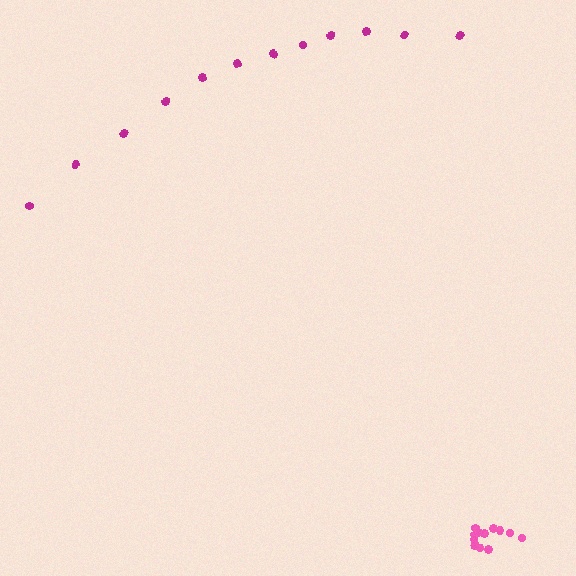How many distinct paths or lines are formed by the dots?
There are 2 distinct paths.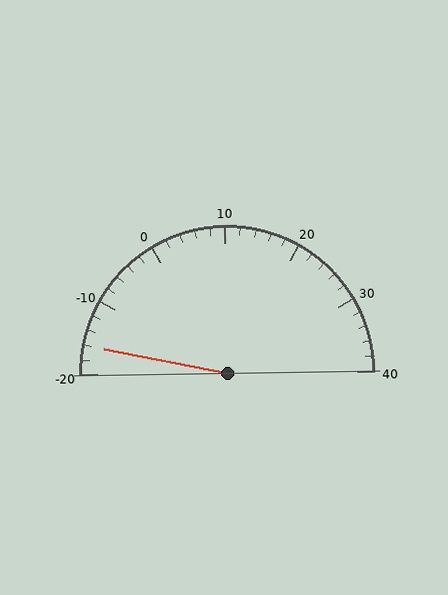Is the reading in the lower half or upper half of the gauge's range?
The reading is in the lower half of the range (-20 to 40).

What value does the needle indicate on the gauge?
The needle indicates approximately -16.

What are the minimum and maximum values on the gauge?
The gauge ranges from -20 to 40.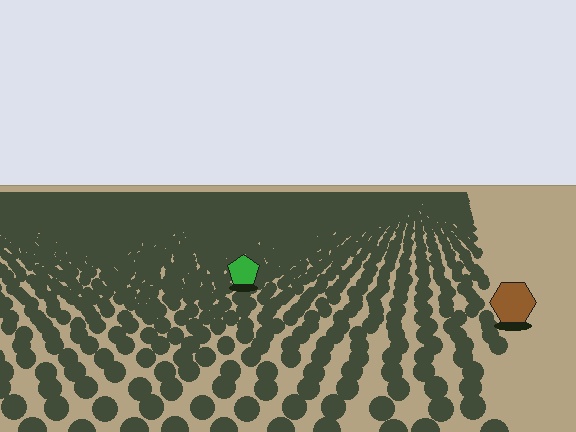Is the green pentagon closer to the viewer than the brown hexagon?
No. The brown hexagon is closer — you can tell from the texture gradient: the ground texture is coarser near it.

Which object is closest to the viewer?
The brown hexagon is closest. The texture marks near it are larger and more spread out.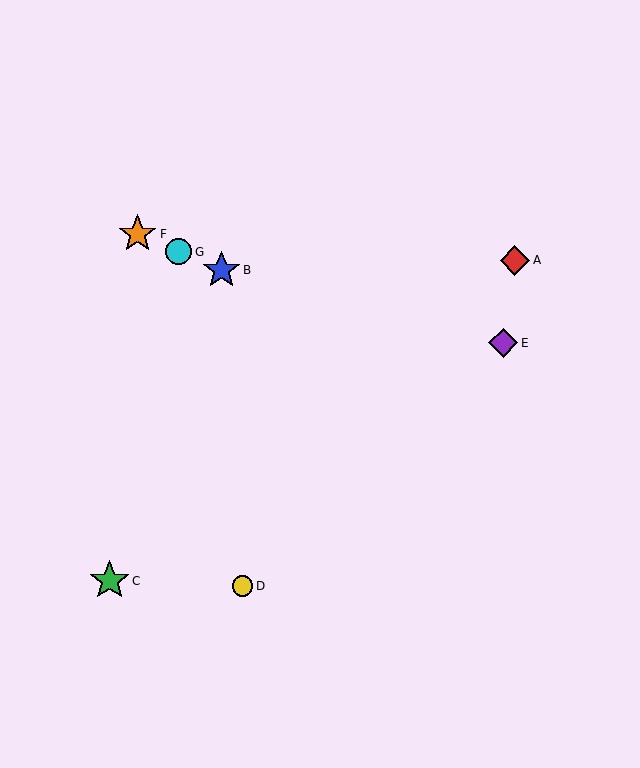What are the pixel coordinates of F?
Object F is at (137, 234).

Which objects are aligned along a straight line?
Objects B, F, G are aligned along a straight line.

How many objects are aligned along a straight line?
3 objects (B, F, G) are aligned along a straight line.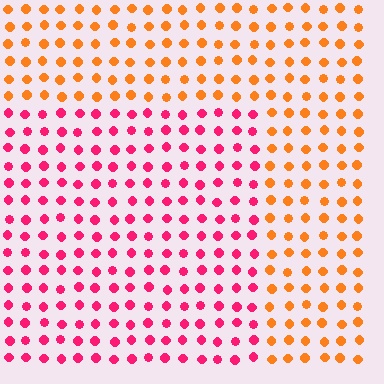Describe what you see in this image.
The image is filled with small orange elements in a uniform arrangement. A rectangle-shaped region is visible where the elements are tinted to a slightly different hue, forming a subtle color boundary.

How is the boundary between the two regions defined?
The boundary is defined purely by a slight shift in hue (about 51 degrees). Spacing, size, and orientation are identical on both sides.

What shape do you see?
I see a rectangle.